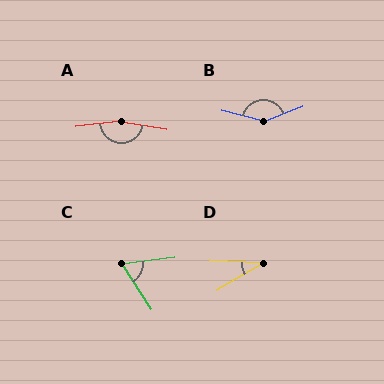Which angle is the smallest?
D, at approximately 34 degrees.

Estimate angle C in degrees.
Approximately 64 degrees.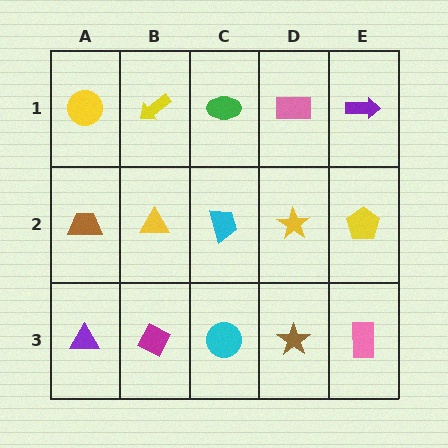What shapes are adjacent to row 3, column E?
A yellow pentagon (row 2, column E), a brown star (row 3, column D).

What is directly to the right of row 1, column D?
A purple arrow.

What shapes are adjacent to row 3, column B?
A yellow triangle (row 2, column B), a purple triangle (row 3, column A), a cyan circle (row 3, column C).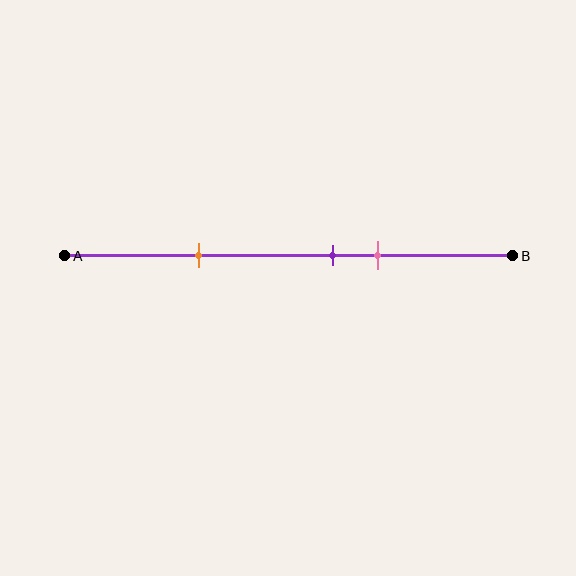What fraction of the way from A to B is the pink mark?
The pink mark is approximately 70% (0.7) of the way from A to B.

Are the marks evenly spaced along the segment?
No, the marks are not evenly spaced.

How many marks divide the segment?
There are 3 marks dividing the segment.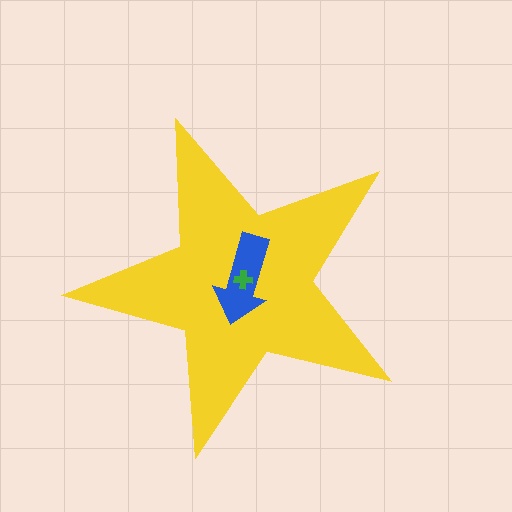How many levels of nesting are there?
3.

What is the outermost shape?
The yellow star.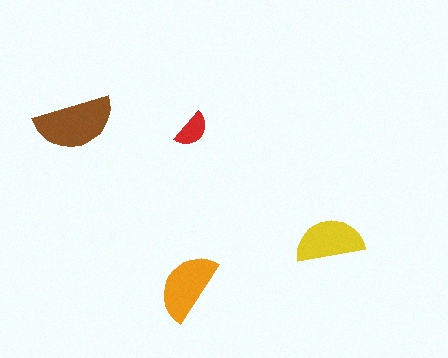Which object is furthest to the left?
The brown semicircle is leftmost.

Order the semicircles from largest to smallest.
the brown one, the orange one, the yellow one, the red one.